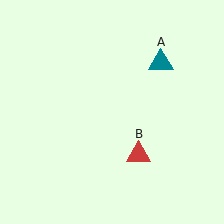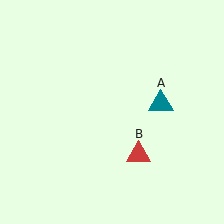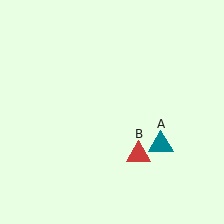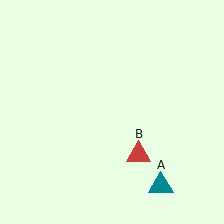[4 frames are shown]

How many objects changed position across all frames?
1 object changed position: teal triangle (object A).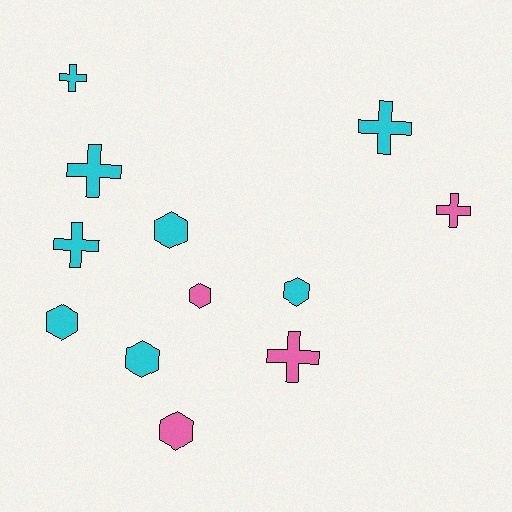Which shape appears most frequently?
Hexagon, with 6 objects.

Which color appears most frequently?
Cyan, with 8 objects.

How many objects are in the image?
There are 12 objects.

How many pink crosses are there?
There are 2 pink crosses.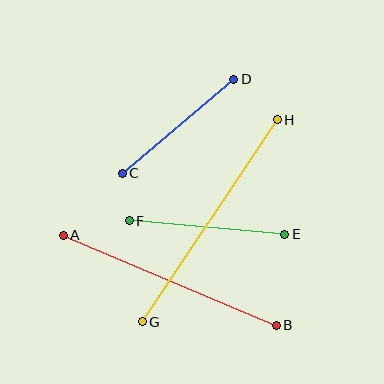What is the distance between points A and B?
The distance is approximately 231 pixels.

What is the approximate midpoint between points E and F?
The midpoint is at approximately (207, 228) pixels.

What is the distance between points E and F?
The distance is approximately 156 pixels.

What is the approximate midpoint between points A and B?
The midpoint is at approximately (170, 280) pixels.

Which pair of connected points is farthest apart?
Points G and H are farthest apart.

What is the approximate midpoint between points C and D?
The midpoint is at approximately (178, 126) pixels.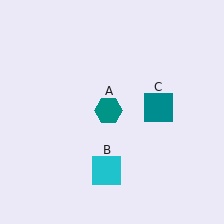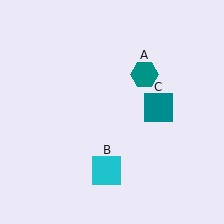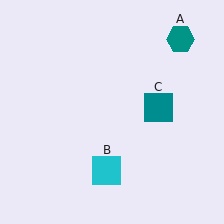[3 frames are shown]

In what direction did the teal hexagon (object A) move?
The teal hexagon (object A) moved up and to the right.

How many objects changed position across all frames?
1 object changed position: teal hexagon (object A).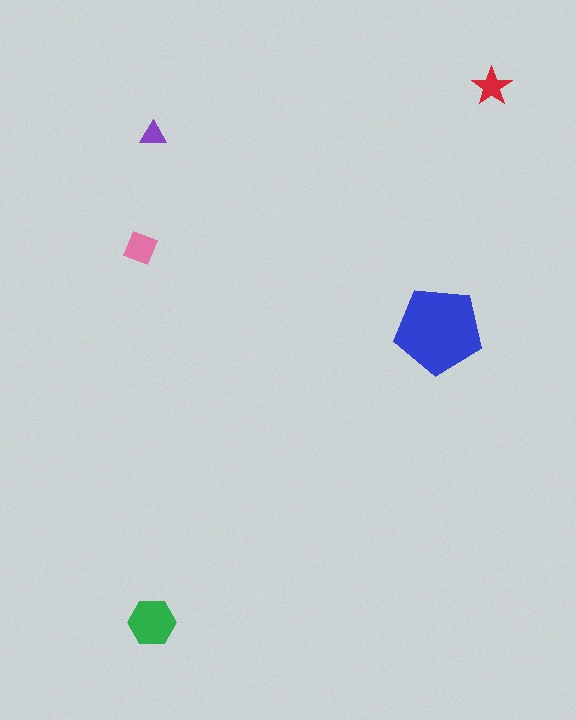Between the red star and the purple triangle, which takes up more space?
The red star.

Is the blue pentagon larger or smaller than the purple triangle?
Larger.